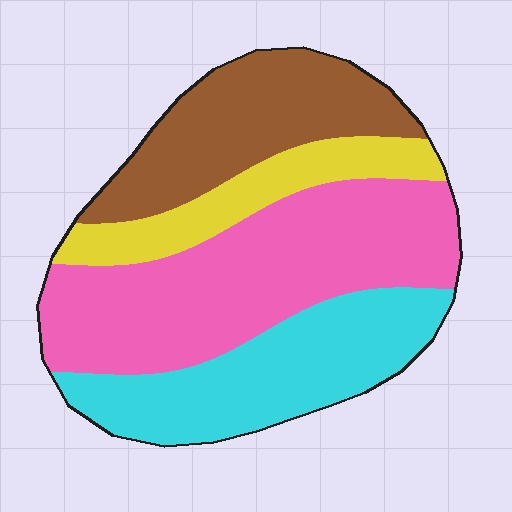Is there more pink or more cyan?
Pink.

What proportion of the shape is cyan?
Cyan covers about 25% of the shape.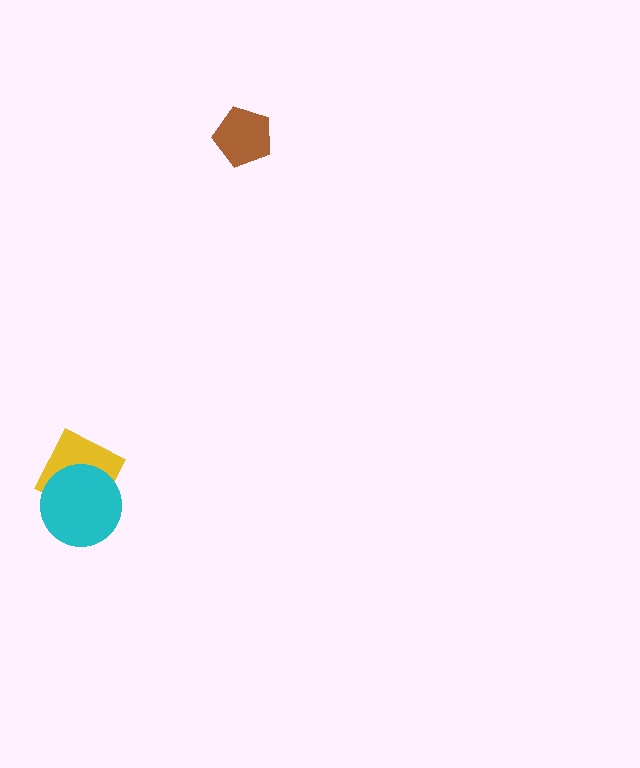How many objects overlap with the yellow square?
1 object overlaps with the yellow square.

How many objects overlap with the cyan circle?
1 object overlaps with the cyan circle.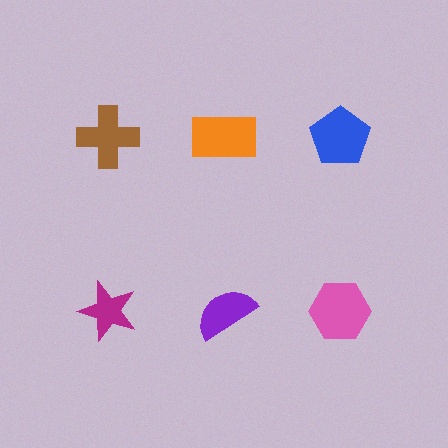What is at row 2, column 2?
A purple semicircle.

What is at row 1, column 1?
A brown cross.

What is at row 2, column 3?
A pink hexagon.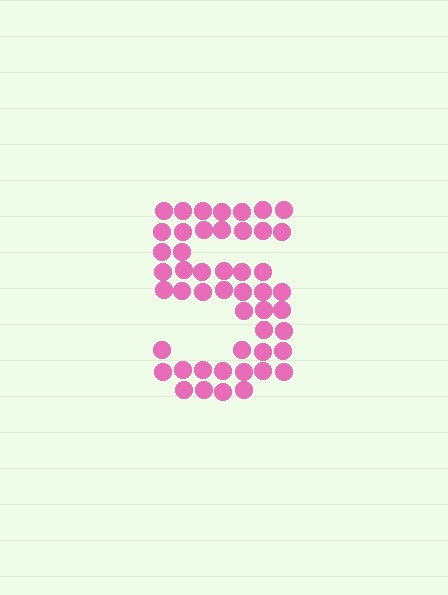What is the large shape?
The large shape is the digit 5.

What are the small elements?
The small elements are circles.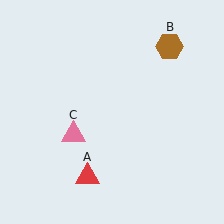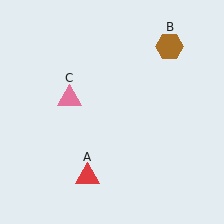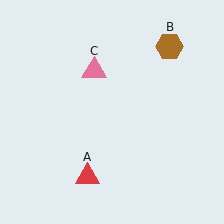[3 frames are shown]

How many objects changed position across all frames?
1 object changed position: pink triangle (object C).